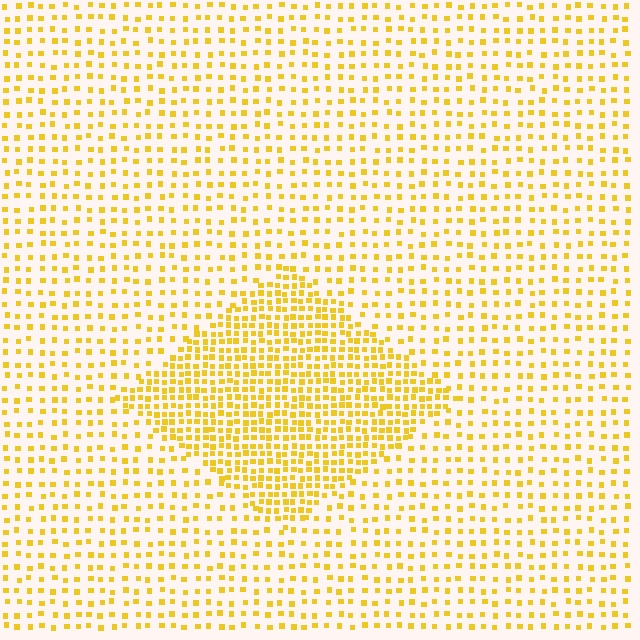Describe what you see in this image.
The image contains small yellow elements arranged at two different densities. A diamond-shaped region is visible where the elements are more densely packed than the surrounding area.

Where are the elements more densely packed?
The elements are more densely packed inside the diamond boundary.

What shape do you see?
I see a diamond.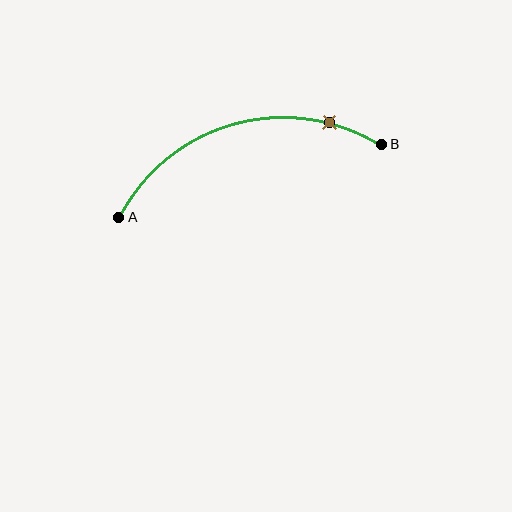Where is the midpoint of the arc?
The arc midpoint is the point on the curve farthest from the straight line joining A and B. It sits above that line.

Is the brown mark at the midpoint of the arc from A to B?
No. The brown mark lies on the arc but is closer to endpoint B. The arc midpoint would be at the point on the curve equidistant along the arc from both A and B.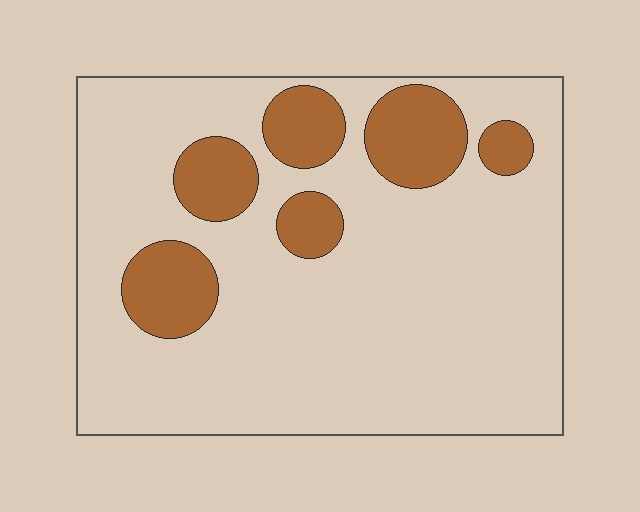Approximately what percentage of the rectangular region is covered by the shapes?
Approximately 20%.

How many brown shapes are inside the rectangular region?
6.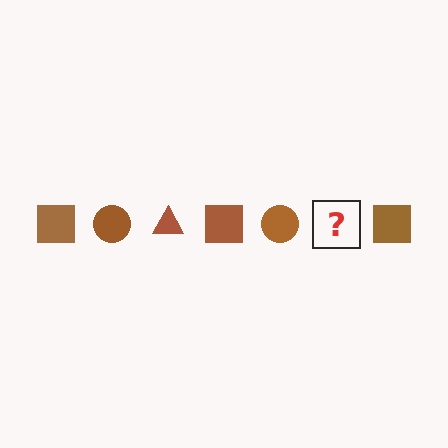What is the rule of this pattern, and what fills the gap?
The rule is that the pattern cycles through square, circle, triangle shapes in brown. The gap should be filled with a brown triangle.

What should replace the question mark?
The question mark should be replaced with a brown triangle.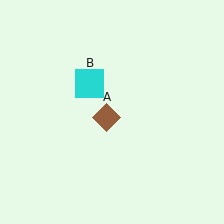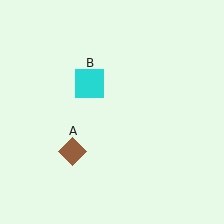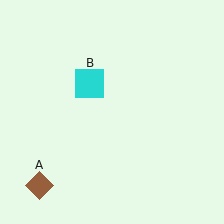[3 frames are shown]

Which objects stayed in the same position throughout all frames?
Cyan square (object B) remained stationary.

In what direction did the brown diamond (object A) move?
The brown diamond (object A) moved down and to the left.